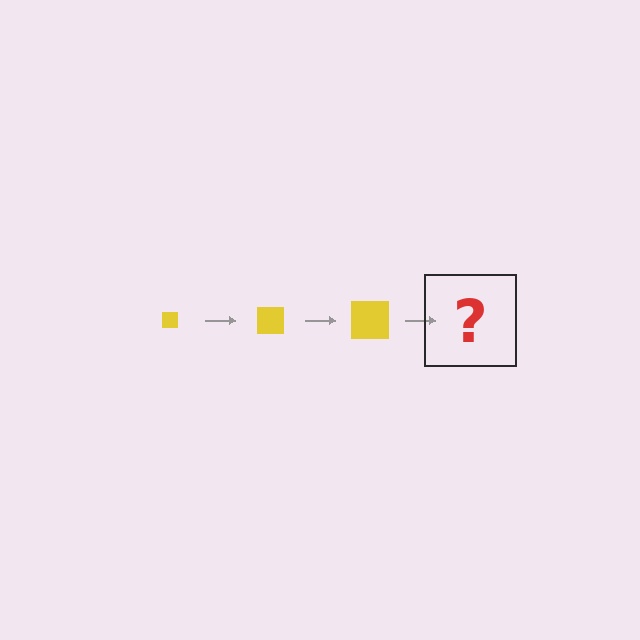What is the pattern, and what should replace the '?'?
The pattern is that the square gets progressively larger each step. The '?' should be a yellow square, larger than the previous one.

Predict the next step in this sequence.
The next step is a yellow square, larger than the previous one.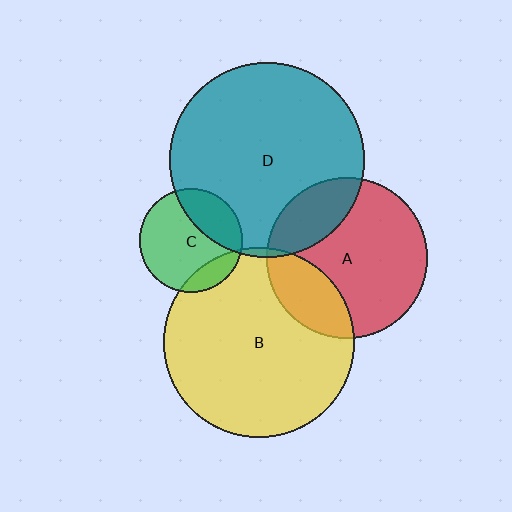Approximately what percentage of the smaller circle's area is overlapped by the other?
Approximately 5%.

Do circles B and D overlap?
Yes.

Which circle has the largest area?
Circle D (teal).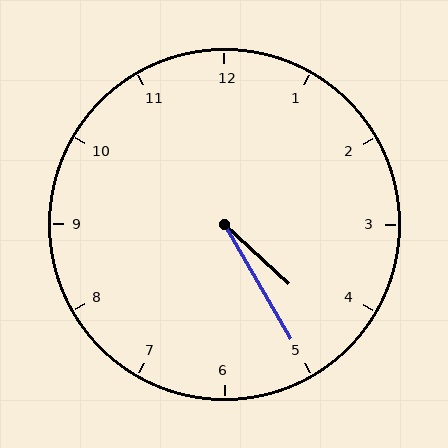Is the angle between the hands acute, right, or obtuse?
It is acute.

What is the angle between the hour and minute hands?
Approximately 18 degrees.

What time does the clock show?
4:25.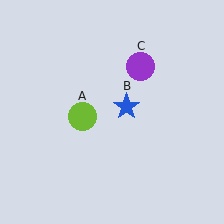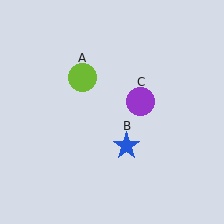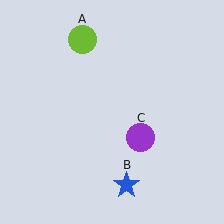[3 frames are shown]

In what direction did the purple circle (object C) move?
The purple circle (object C) moved down.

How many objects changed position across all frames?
3 objects changed position: lime circle (object A), blue star (object B), purple circle (object C).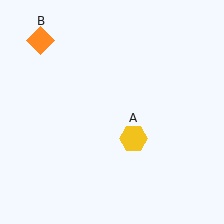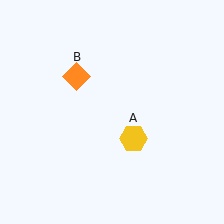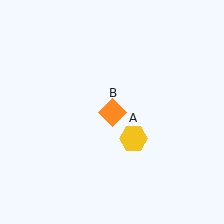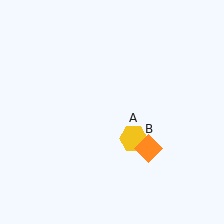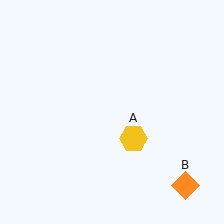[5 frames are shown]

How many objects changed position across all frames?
1 object changed position: orange diamond (object B).